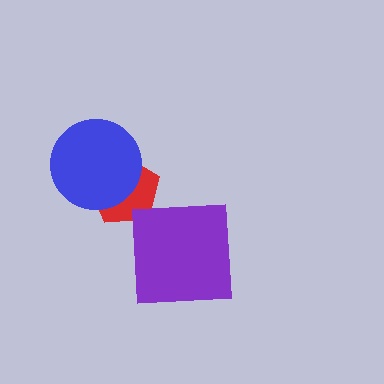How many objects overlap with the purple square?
0 objects overlap with the purple square.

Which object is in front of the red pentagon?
The blue circle is in front of the red pentagon.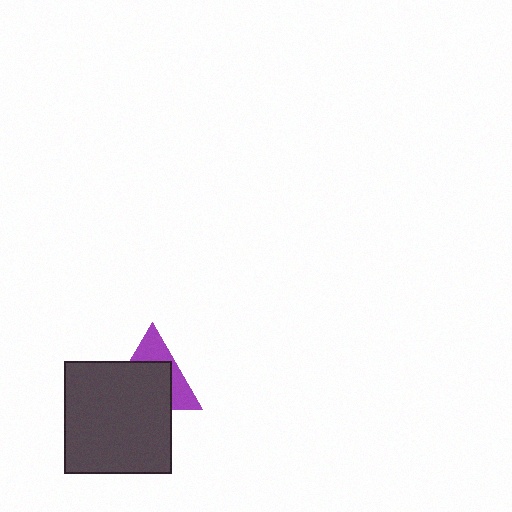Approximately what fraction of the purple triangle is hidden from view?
Roughly 60% of the purple triangle is hidden behind the dark gray rectangle.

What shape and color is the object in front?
The object in front is a dark gray rectangle.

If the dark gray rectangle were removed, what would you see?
You would see the complete purple triangle.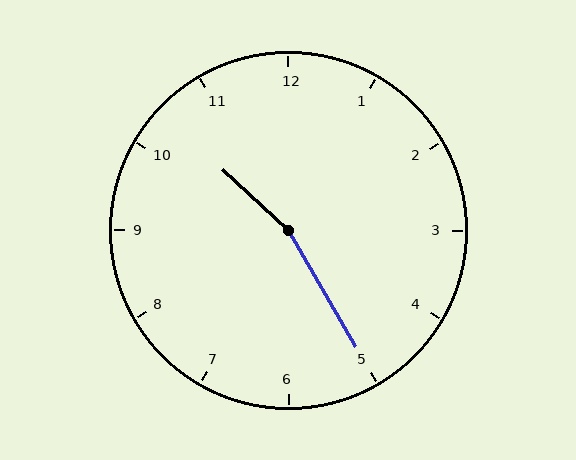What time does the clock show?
10:25.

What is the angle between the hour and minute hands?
Approximately 162 degrees.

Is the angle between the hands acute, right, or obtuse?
It is obtuse.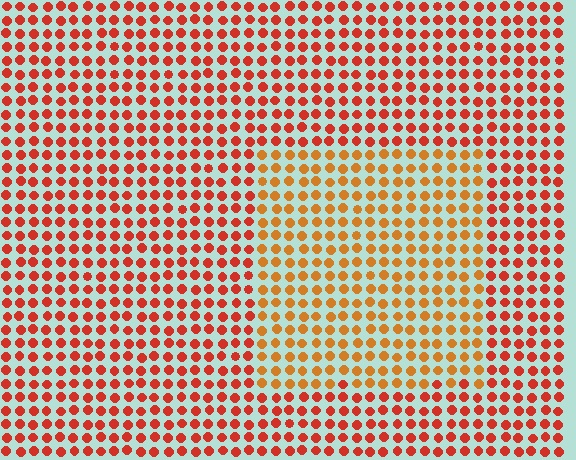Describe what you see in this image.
The image is filled with small red elements in a uniform arrangement. A rectangle-shaped region is visible where the elements are tinted to a slightly different hue, forming a subtle color boundary.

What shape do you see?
I see a rectangle.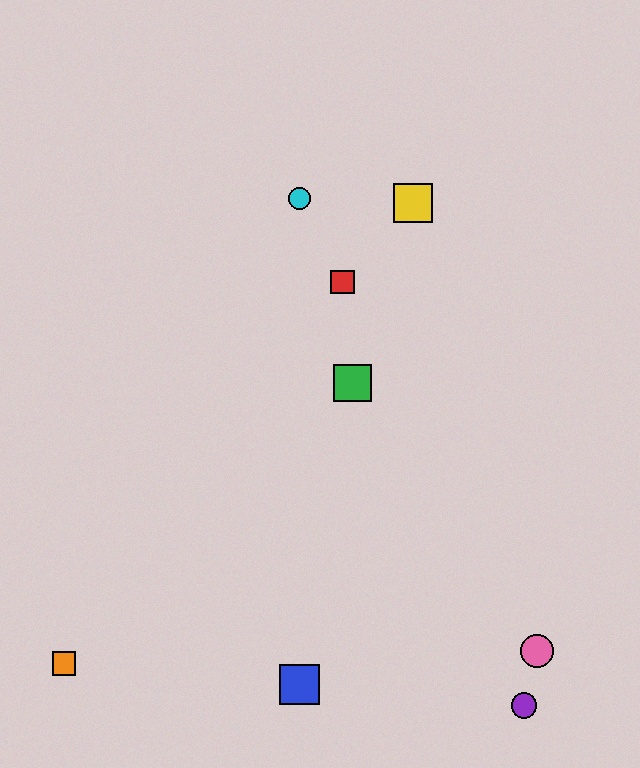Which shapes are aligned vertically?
The blue square, the cyan circle are aligned vertically.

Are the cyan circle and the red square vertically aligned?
No, the cyan circle is at x≈300 and the red square is at x≈342.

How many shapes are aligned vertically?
2 shapes (the blue square, the cyan circle) are aligned vertically.